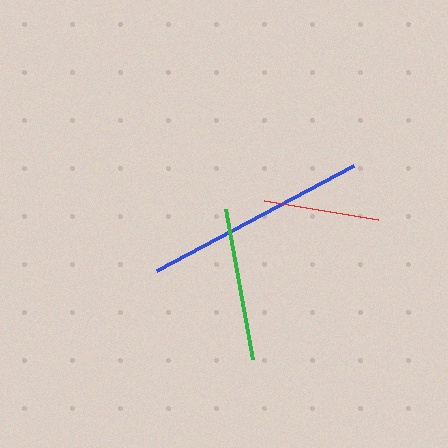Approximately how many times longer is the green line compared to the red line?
The green line is approximately 1.3 times the length of the red line.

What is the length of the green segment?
The green segment is approximately 153 pixels long.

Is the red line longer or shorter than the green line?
The green line is longer than the red line.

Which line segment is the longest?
The blue line is the longest at approximately 223 pixels.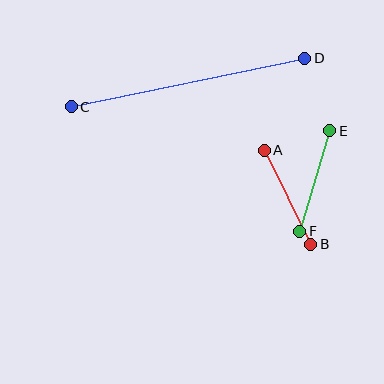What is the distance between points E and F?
The distance is approximately 105 pixels.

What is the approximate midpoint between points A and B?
The midpoint is at approximately (287, 197) pixels.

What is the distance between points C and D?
The distance is approximately 238 pixels.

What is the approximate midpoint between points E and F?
The midpoint is at approximately (315, 181) pixels.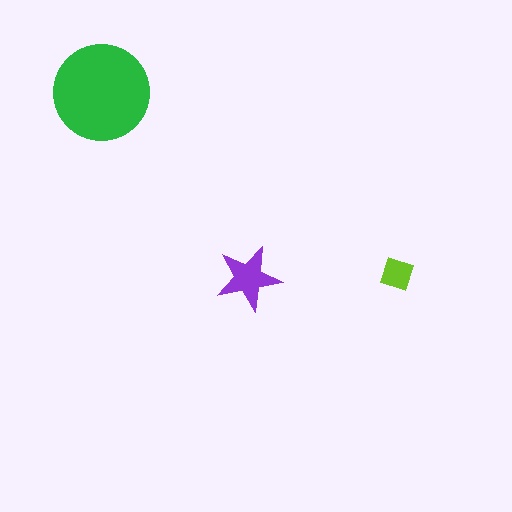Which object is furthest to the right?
The lime square is rightmost.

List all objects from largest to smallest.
The green circle, the purple star, the lime square.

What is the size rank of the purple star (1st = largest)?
2nd.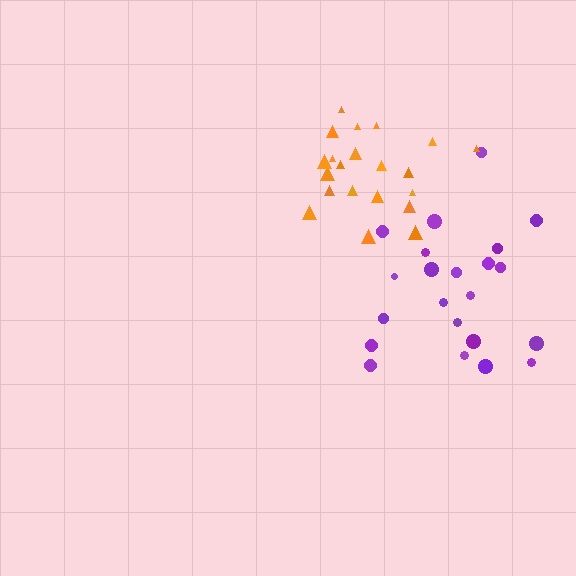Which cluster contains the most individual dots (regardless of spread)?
Purple (23).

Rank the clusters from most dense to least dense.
orange, purple.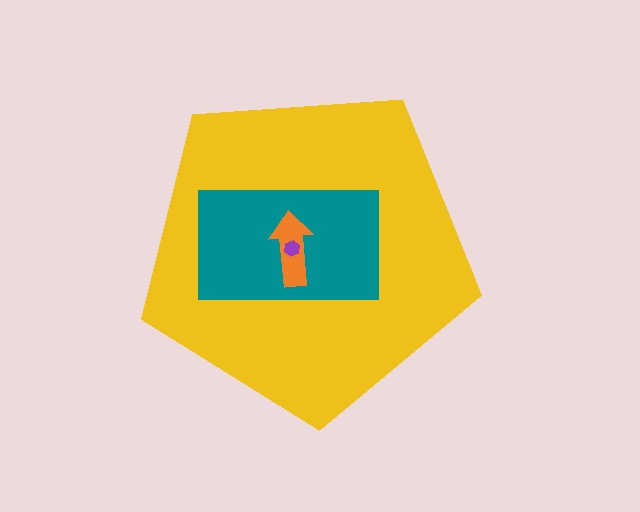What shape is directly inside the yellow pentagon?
The teal rectangle.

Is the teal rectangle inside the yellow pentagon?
Yes.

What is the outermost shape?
The yellow pentagon.